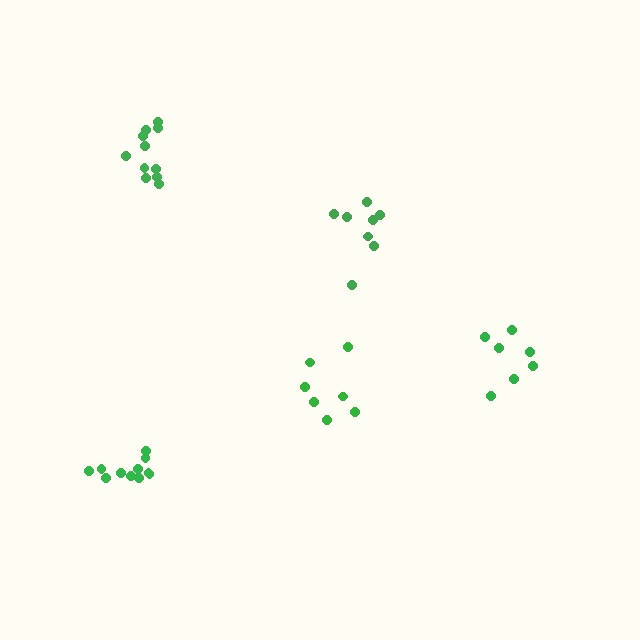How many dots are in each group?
Group 1: 9 dots, Group 2: 7 dots, Group 3: 11 dots, Group 4: 7 dots, Group 5: 11 dots (45 total).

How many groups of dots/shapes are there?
There are 5 groups.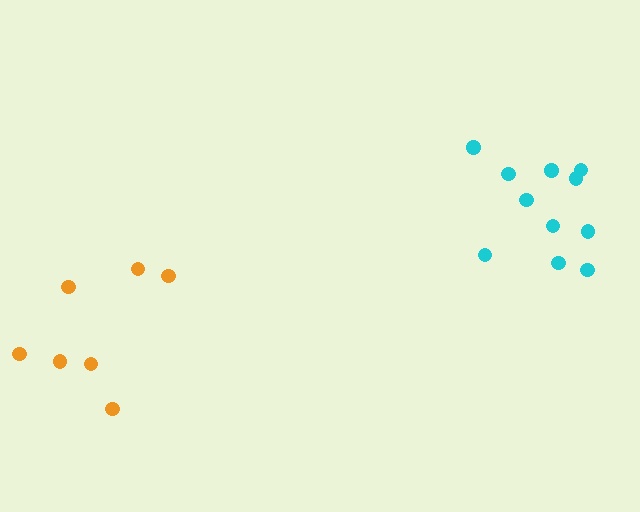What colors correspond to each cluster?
The clusters are colored: orange, cyan.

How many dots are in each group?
Group 1: 7 dots, Group 2: 11 dots (18 total).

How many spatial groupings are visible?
There are 2 spatial groupings.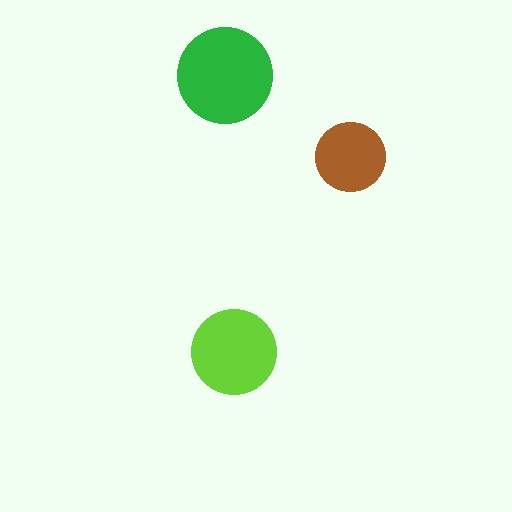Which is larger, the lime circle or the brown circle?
The lime one.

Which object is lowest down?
The lime circle is bottommost.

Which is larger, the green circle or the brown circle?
The green one.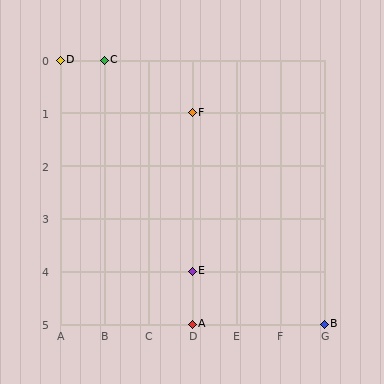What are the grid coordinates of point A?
Point A is at grid coordinates (D, 5).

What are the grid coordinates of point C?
Point C is at grid coordinates (B, 0).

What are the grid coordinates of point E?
Point E is at grid coordinates (D, 4).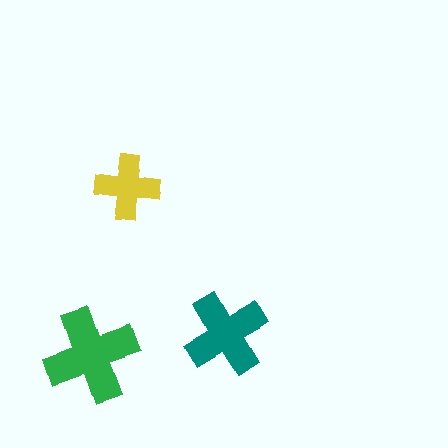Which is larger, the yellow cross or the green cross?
The green one.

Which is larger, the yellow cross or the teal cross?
The teal one.